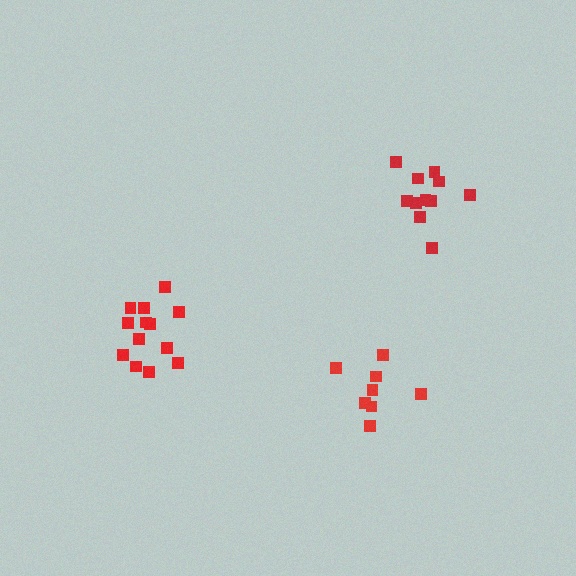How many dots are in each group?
Group 1: 13 dots, Group 2: 11 dots, Group 3: 8 dots (32 total).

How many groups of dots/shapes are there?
There are 3 groups.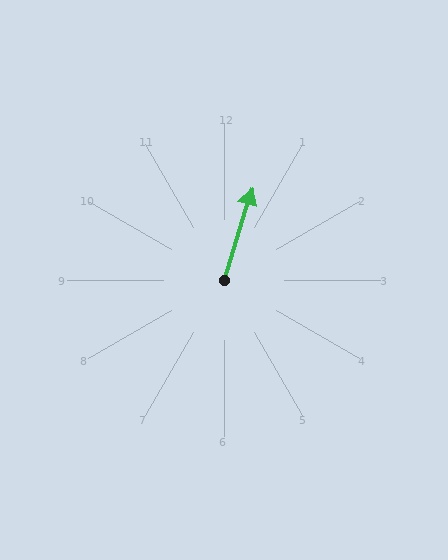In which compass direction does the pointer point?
North.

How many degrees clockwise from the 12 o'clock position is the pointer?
Approximately 17 degrees.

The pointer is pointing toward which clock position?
Roughly 1 o'clock.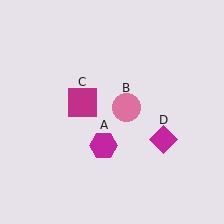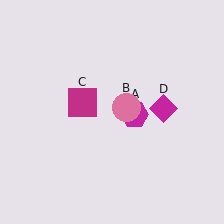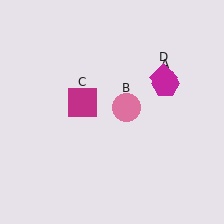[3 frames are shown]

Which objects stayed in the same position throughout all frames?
Pink circle (object B) and magenta square (object C) remained stationary.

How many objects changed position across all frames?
2 objects changed position: magenta hexagon (object A), magenta diamond (object D).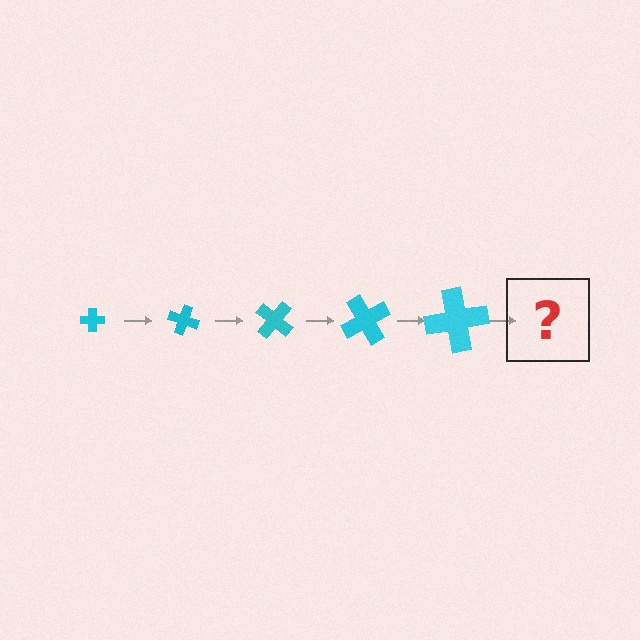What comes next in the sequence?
The next element should be a cross, larger than the previous one and rotated 100 degrees from the start.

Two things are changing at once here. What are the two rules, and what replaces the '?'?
The two rules are that the cross grows larger each step and it rotates 20 degrees each step. The '?' should be a cross, larger than the previous one and rotated 100 degrees from the start.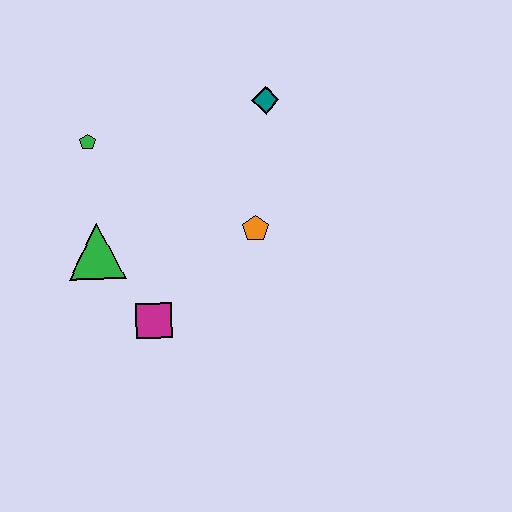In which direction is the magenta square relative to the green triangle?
The magenta square is below the green triangle.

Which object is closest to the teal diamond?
The orange pentagon is closest to the teal diamond.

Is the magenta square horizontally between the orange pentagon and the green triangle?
Yes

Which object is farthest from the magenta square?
The teal diamond is farthest from the magenta square.